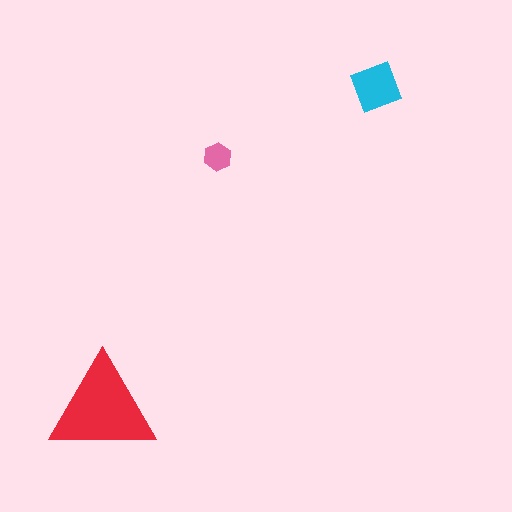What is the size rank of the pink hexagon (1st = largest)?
3rd.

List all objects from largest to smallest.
The red triangle, the cyan square, the pink hexagon.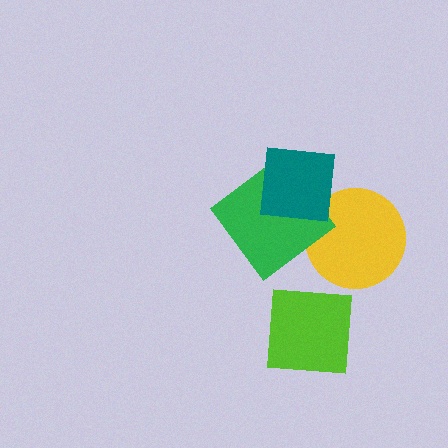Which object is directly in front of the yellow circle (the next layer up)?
The green diamond is directly in front of the yellow circle.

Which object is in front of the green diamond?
The teal square is in front of the green diamond.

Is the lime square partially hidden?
No, no other shape covers it.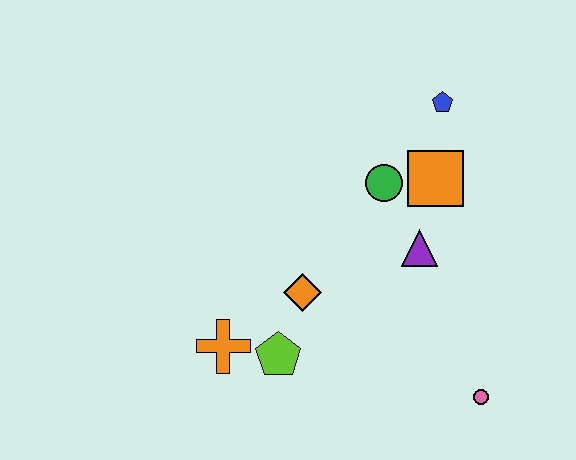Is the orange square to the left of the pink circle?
Yes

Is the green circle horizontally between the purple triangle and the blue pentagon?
No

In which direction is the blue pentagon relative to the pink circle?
The blue pentagon is above the pink circle.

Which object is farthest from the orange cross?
The blue pentagon is farthest from the orange cross.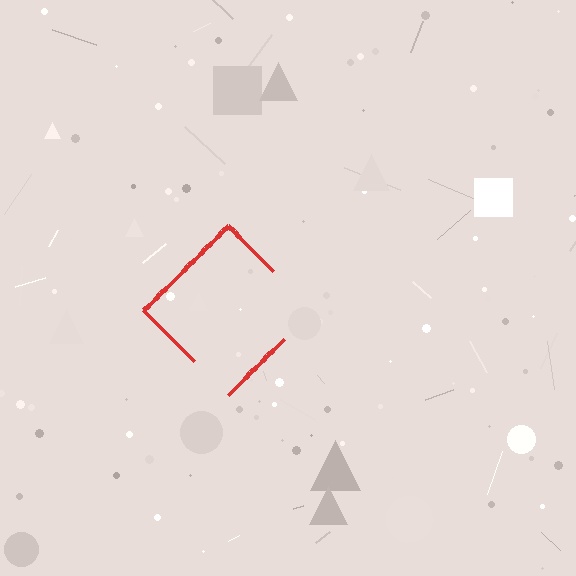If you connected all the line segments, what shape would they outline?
They would outline a diamond.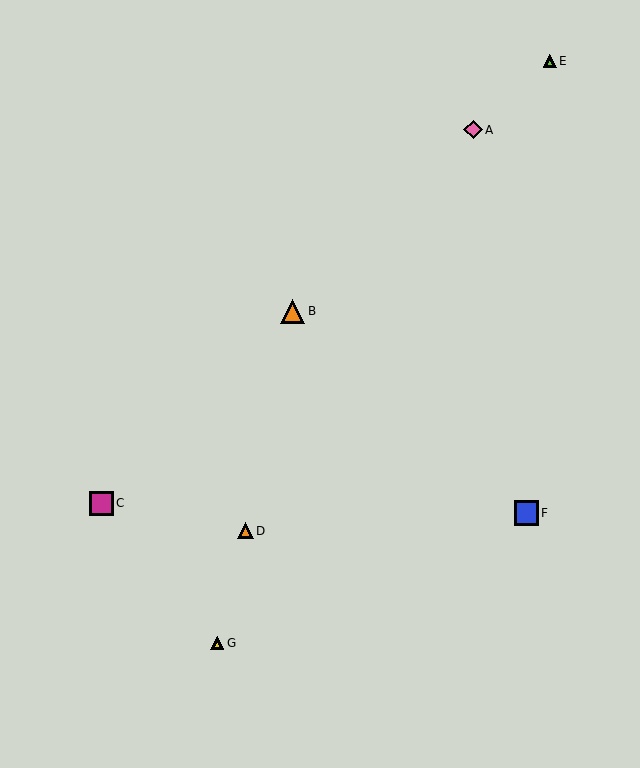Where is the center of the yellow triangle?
The center of the yellow triangle is at (217, 643).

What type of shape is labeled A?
Shape A is a pink diamond.